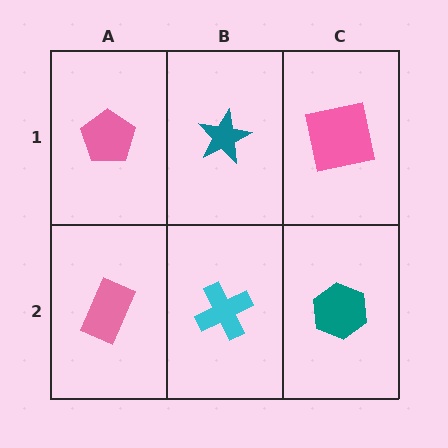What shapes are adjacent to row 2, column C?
A pink square (row 1, column C), a cyan cross (row 2, column B).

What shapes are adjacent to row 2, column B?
A teal star (row 1, column B), a pink rectangle (row 2, column A), a teal hexagon (row 2, column C).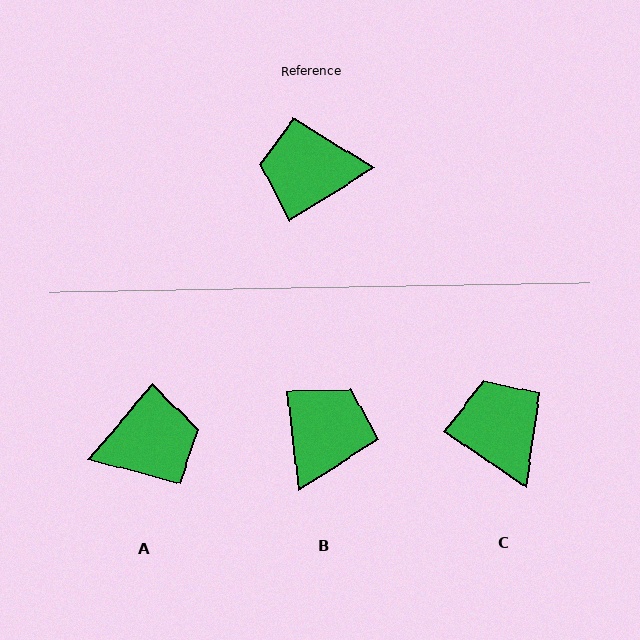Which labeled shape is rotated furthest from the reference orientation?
A, about 163 degrees away.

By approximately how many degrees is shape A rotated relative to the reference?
Approximately 163 degrees clockwise.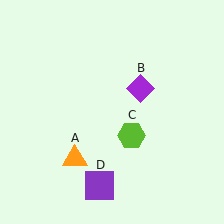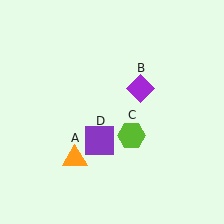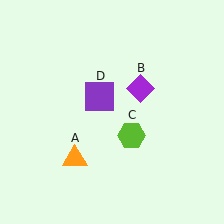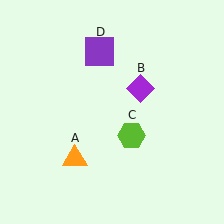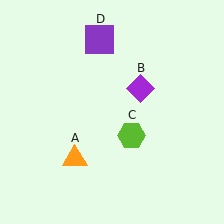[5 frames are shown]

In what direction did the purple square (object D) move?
The purple square (object D) moved up.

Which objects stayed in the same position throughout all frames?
Orange triangle (object A) and purple diamond (object B) and lime hexagon (object C) remained stationary.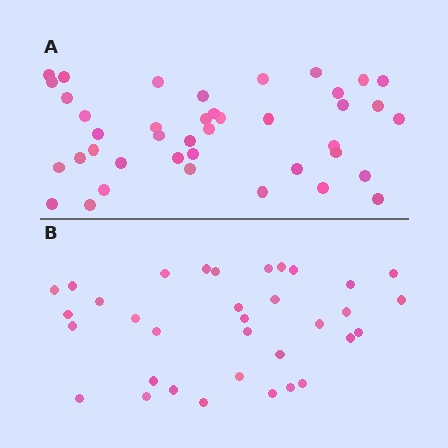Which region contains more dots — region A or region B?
Region A (the top region) has more dots.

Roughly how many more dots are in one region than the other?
Region A has roughly 8 or so more dots than region B.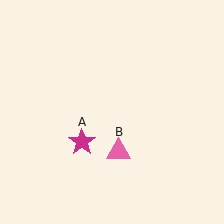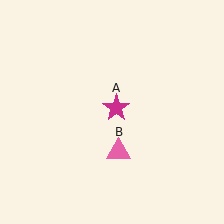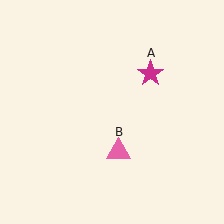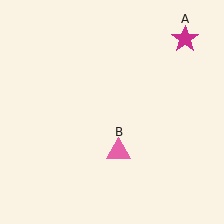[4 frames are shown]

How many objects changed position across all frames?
1 object changed position: magenta star (object A).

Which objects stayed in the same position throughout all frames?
Pink triangle (object B) remained stationary.